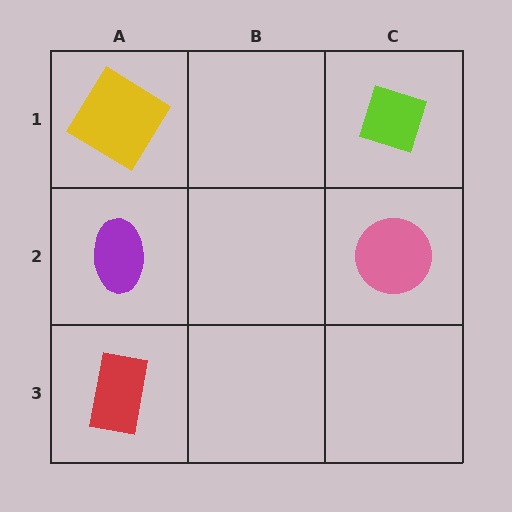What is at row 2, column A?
A purple ellipse.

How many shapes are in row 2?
2 shapes.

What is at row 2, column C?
A pink circle.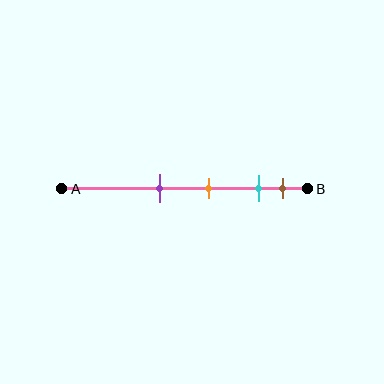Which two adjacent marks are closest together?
The cyan and brown marks are the closest adjacent pair.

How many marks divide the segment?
There are 4 marks dividing the segment.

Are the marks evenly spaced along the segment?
No, the marks are not evenly spaced.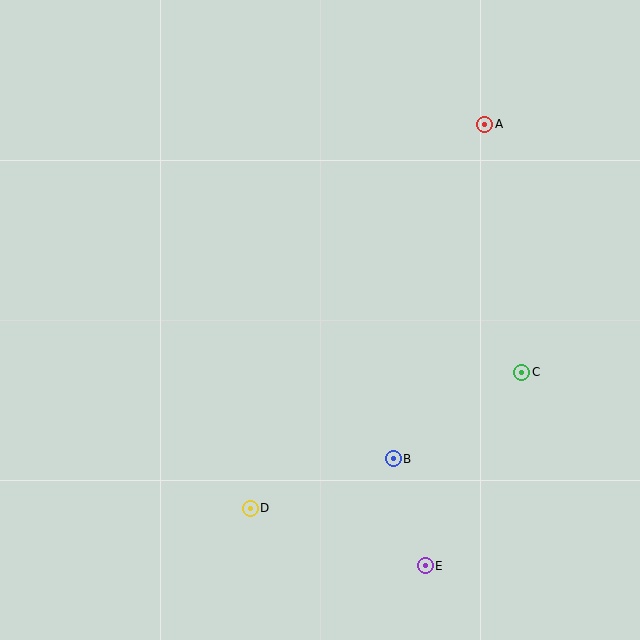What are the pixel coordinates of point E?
Point E is at (425, 566).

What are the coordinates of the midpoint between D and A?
The midpoint between D and A is at (367, 316).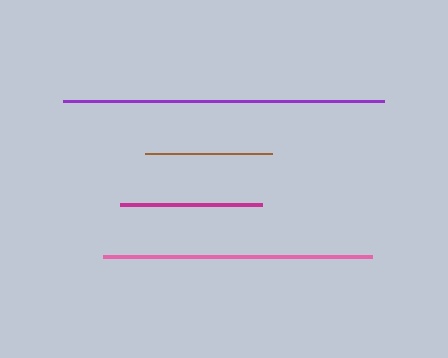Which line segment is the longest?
The purple line is the longest at approximately 321 pixels.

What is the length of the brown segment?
The brown segment is approximately 127 pixels long.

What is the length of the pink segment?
The pink segment is approximately 270 pixels long.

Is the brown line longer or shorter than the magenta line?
The magenta line is longer than the brown line.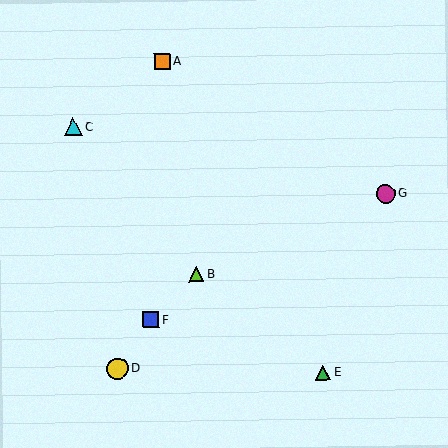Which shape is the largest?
The yellow circle (labeled D) is the largest.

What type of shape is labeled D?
Shape D is a yellow circle.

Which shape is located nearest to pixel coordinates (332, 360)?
The green triangle (labeled E) at (323, 372) is nearest to that location.